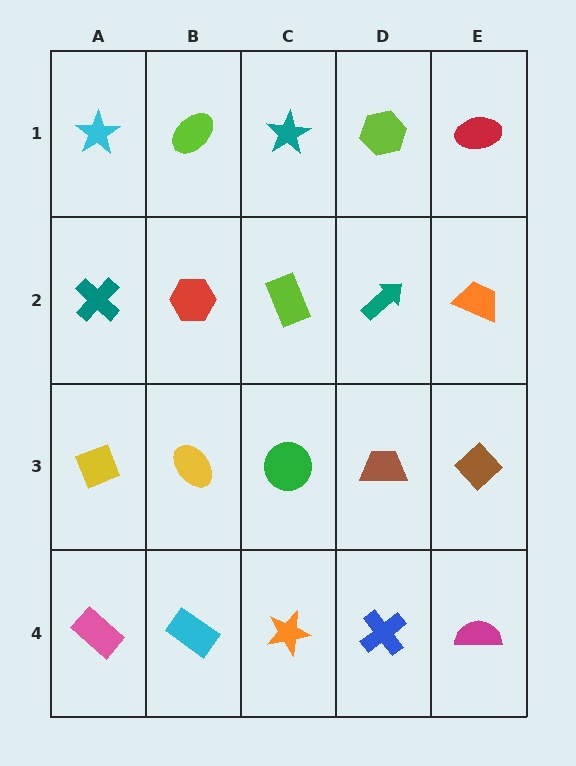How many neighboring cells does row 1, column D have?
3.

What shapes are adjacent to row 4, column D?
A brown trapezoid (row 3, column D), an orange star (row 4, column C), a magenta semicircle (row 4, column E).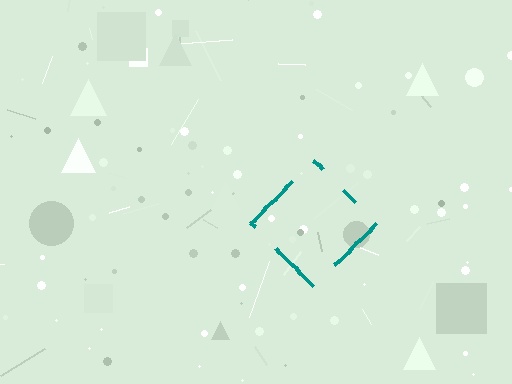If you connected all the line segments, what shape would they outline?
They would outline a diamond.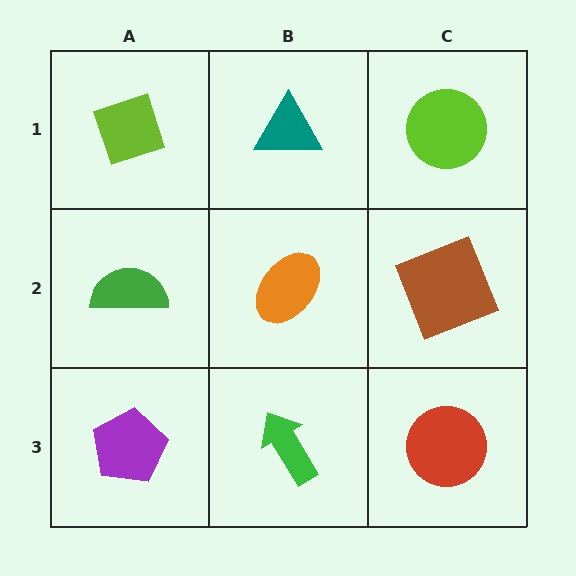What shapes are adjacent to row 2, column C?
A lime circle (row 1, column C), a red circle (row 3, column C), an orange ellipse (row 2, column B).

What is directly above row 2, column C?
A lime circle.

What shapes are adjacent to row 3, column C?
A brown square (row 2, column C), a green arrow (row 3, column B).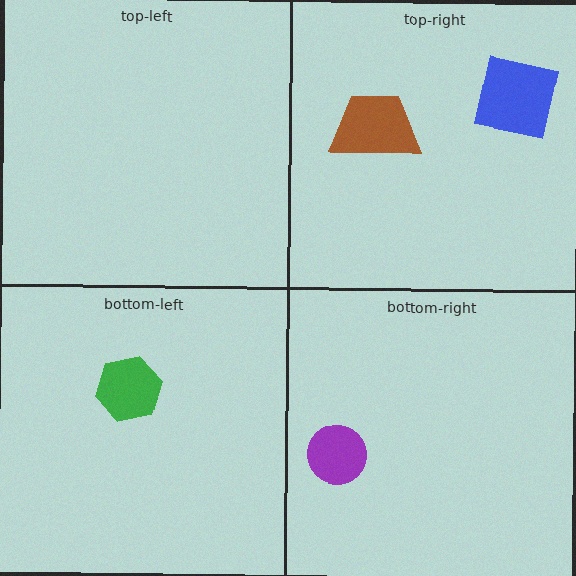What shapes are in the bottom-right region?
The purple circle.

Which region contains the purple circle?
The bottom-right region.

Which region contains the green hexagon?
The bottom-left region.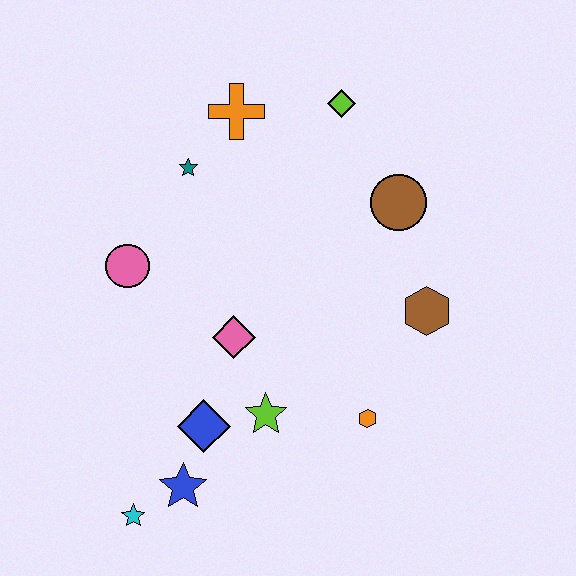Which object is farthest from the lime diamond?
The cyan star is farthest from the lime diamond.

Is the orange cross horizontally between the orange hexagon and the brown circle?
No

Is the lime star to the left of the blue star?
No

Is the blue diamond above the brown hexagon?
No